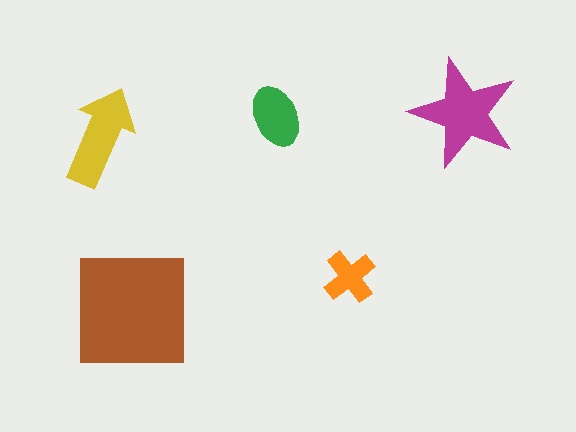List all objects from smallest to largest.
The orange cross, the green ellipse, the yellow arrow, the magenta star, the brown square.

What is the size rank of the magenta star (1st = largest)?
2nd.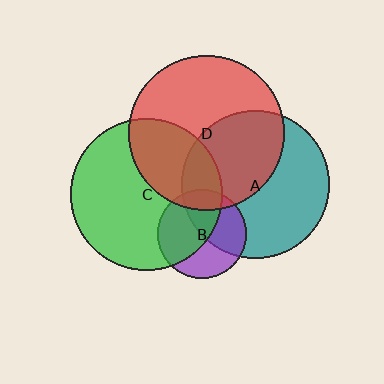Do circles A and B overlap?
Yes.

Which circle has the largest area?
Circle D (red).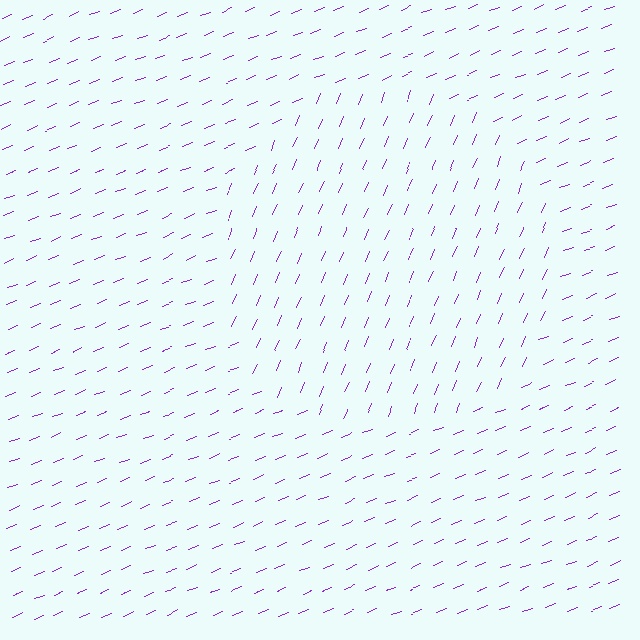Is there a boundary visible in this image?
Yes, there is a texture boundary formed by a change in line orientation.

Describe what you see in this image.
The image is filled with small purple line segments. A circle region in the image has lines oriented differently from the surrounding lines, creating a visible texture boundary.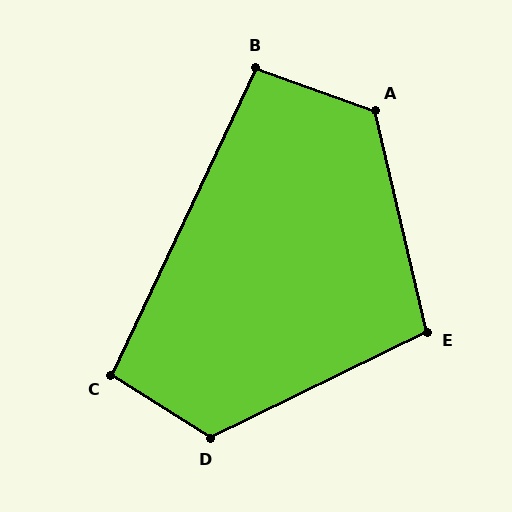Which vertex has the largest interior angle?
A, at approximately 123 degrees.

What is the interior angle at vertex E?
Approximately 103 degrees (obtuse).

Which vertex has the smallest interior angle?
B, at approximately 95 degrees.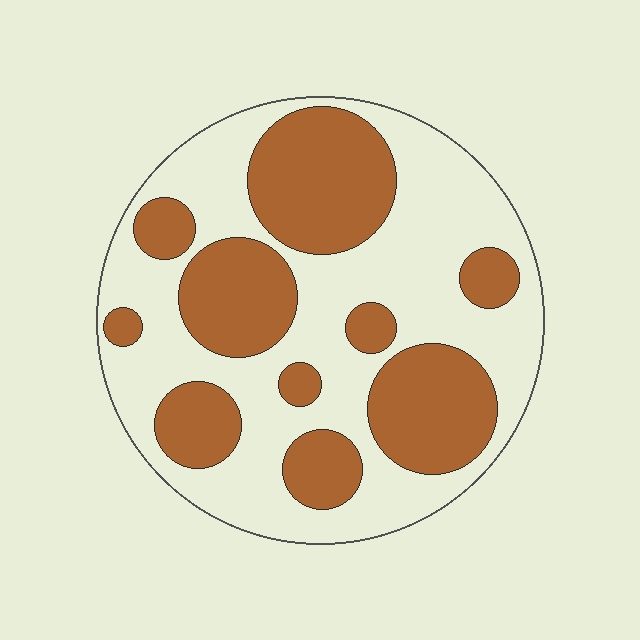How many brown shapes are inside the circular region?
10.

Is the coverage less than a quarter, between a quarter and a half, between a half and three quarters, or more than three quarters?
Between a quarter and a half.